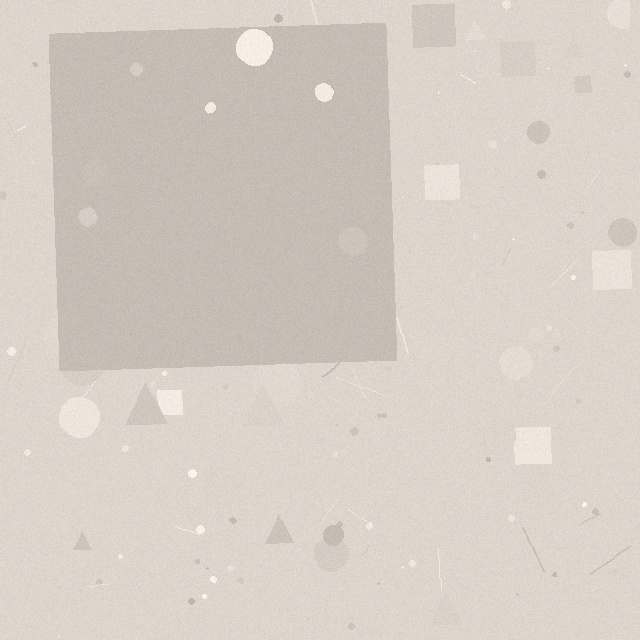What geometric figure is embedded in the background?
A square is embedded in the background.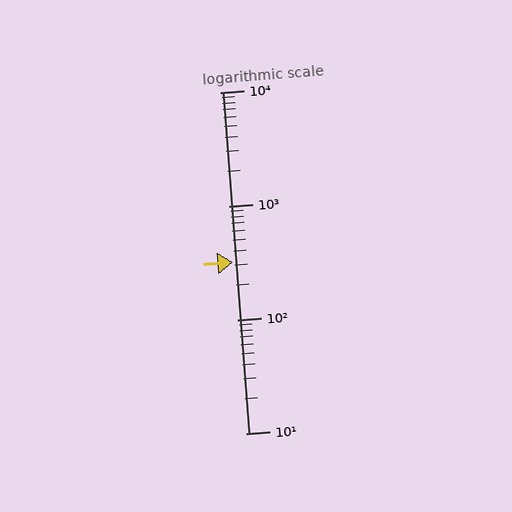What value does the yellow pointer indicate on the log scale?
The pointer indicates approximately 320.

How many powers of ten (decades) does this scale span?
The scale spans 3 decades, from 10 to 10000.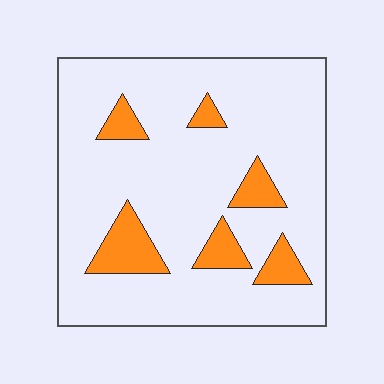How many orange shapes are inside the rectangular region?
6.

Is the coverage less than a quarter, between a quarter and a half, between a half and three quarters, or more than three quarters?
Less than a quarter.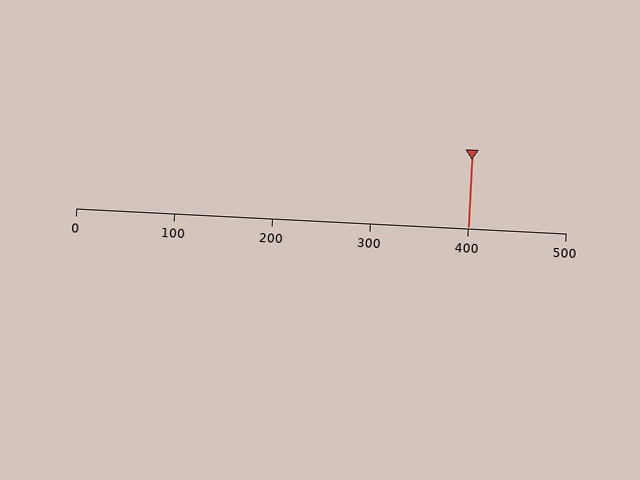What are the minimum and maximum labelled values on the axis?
The axis runs from 0 to 500.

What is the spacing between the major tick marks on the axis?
The major ticks are spaced 100 apart.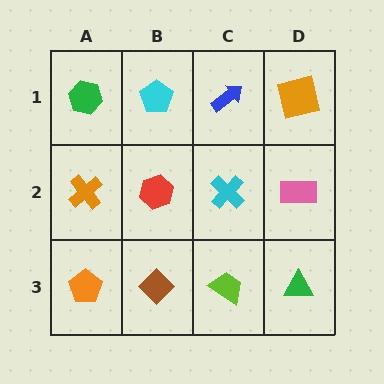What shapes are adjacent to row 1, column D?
A pink rectangle (row 2, column D), a blue arrow (row 1, column C).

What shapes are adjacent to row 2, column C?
A blue arrow (row 1, column C), a lime trapezoid (row 3, column C), a red hexagon (row 2, column B), a pink rectangle (row 2, column D).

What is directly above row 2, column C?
A blue arrow.